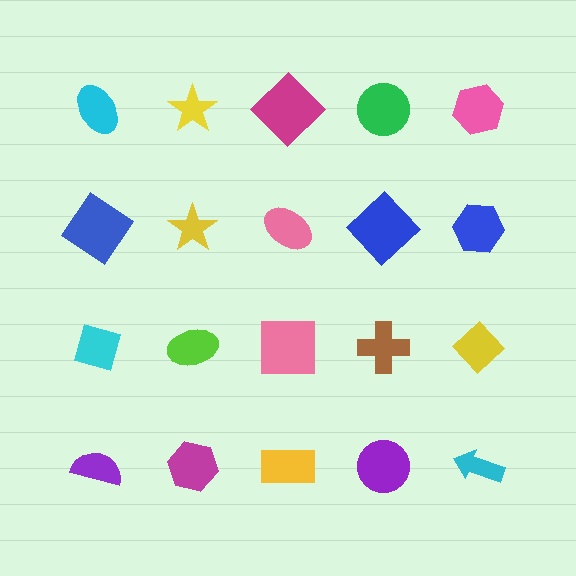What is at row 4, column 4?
A purple circle.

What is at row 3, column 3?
A pink square.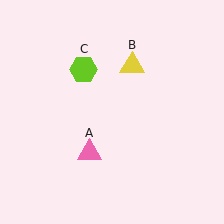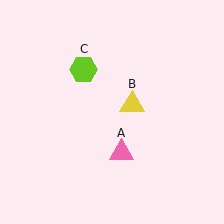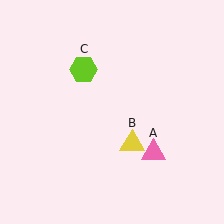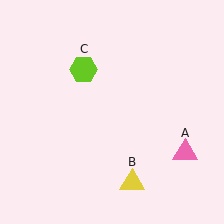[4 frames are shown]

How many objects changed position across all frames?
2 objects changed position: pink triangle (object A), yellow triangle (object B).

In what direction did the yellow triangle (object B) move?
The yellow triangle (object B) moved down.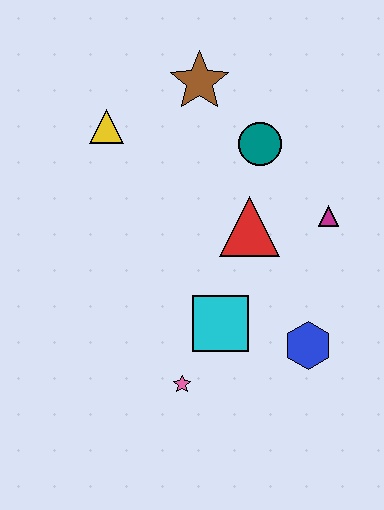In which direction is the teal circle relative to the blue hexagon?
The teal circle is above the blue hexagon.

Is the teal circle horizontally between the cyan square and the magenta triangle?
Yes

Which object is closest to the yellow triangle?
The brown star is closest to the yellow triangle.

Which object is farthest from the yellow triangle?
The blue hexagon is farthest from the yellow triangle.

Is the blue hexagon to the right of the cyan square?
Yes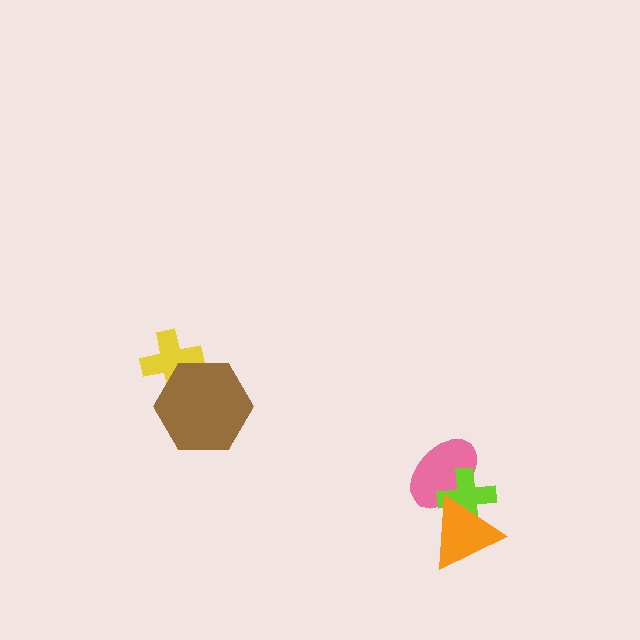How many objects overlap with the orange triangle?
2 objects overlap with the orange triangle.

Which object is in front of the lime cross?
The orange triangle is in front of the lime cross.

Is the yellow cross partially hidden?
Yes, it is partially covered by another shape.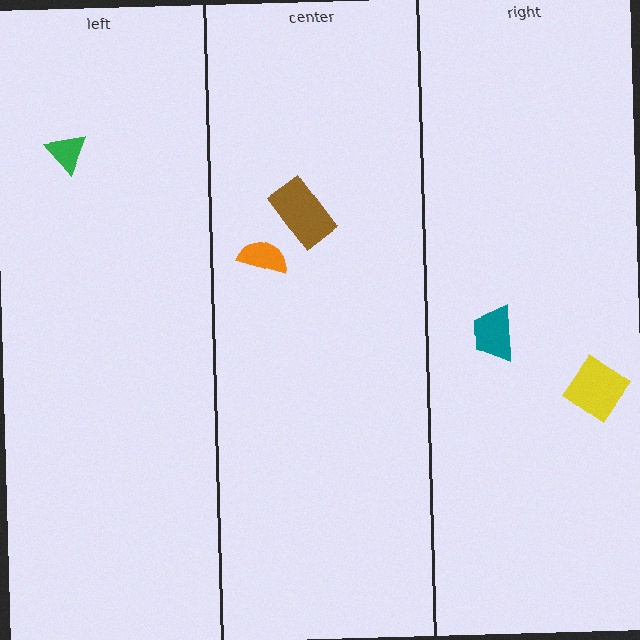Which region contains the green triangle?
The left region.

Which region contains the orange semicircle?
The center region.